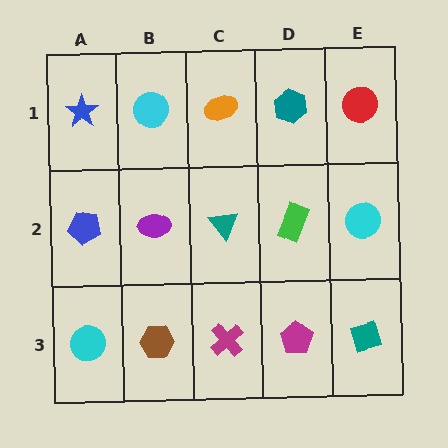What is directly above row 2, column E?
A red circle.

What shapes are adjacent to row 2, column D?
A teal hexagon (row 1, column D), a magenta pentagon (row 3, column D), a teal triangle (row 2, column C), a cyan circle (row 2, column E).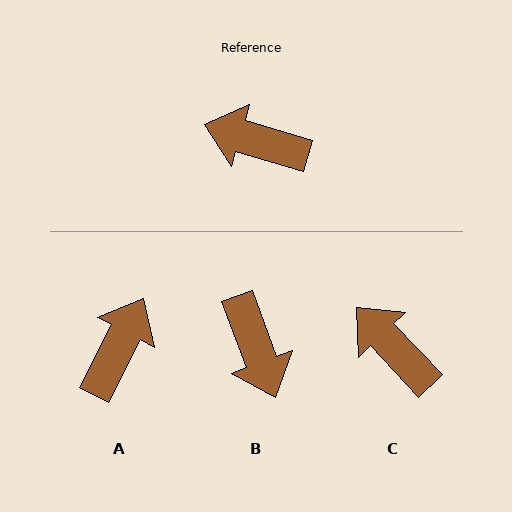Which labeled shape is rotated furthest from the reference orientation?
B, about 128 degrees away.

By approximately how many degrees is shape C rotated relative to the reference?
Approximately 30 degrees clockwise.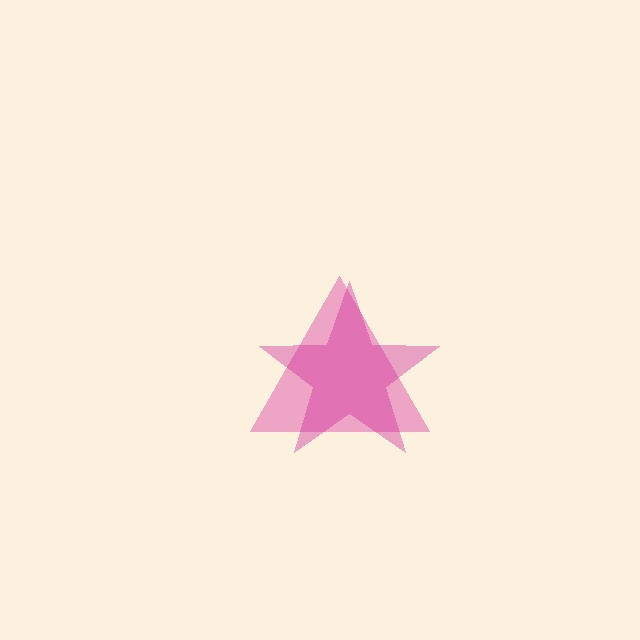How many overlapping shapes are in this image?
There are 2 overlapping shapes in the image.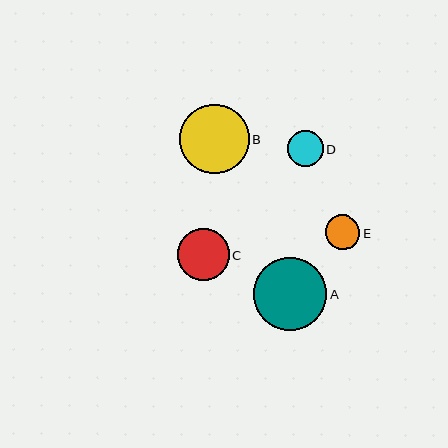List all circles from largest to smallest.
From largest to smallest: A, B, C, D, E.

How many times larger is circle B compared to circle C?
Circle B is approximately 1.3 times the size of circle C.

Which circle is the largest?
Circle A is the largest with a size of approximately 73 pixels.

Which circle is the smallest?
Circle E is the smallest with a size of approximately 34 pixels.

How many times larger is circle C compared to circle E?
Circle C is approximately 1.5 times the size of circle E.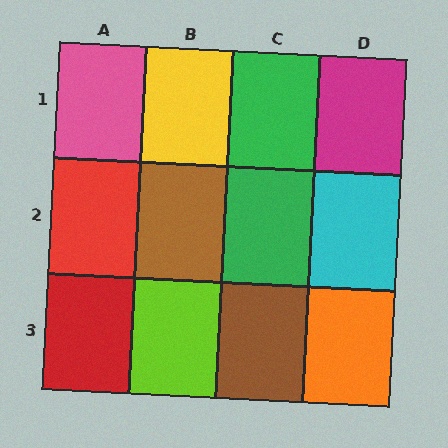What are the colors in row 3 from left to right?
Red, lime, brown, orange.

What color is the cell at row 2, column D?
Cyan.